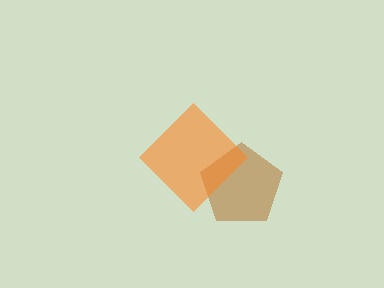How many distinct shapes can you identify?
There are 2 distinct shapes: a brown pentagon, an orange diamond.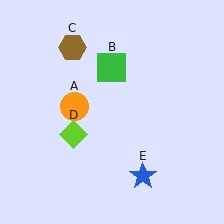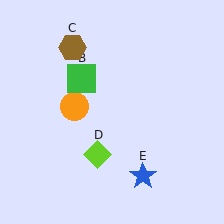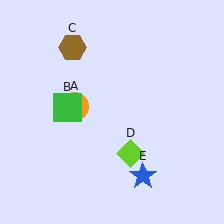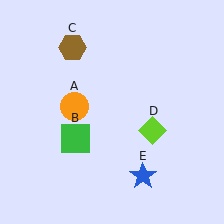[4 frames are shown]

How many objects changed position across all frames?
2 objects changed position: green square (object B), lime diamond (object D).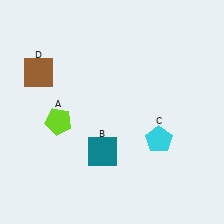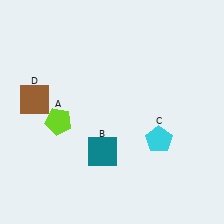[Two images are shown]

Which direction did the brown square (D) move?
The brown square (D) moved down.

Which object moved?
The brown square (D) moved down.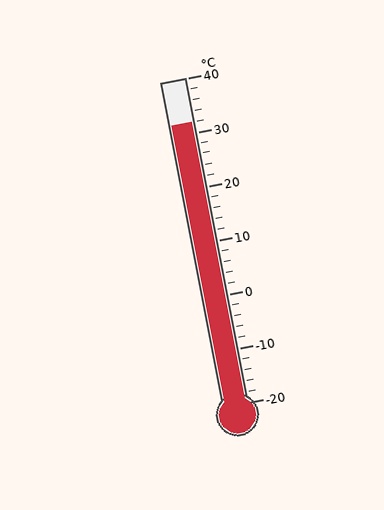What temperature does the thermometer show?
The thermometer shows approximately 32°C.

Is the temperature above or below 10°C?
The temperature is above 10°C.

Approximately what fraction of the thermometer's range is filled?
The thermometer is filled to approximately 85% of its range.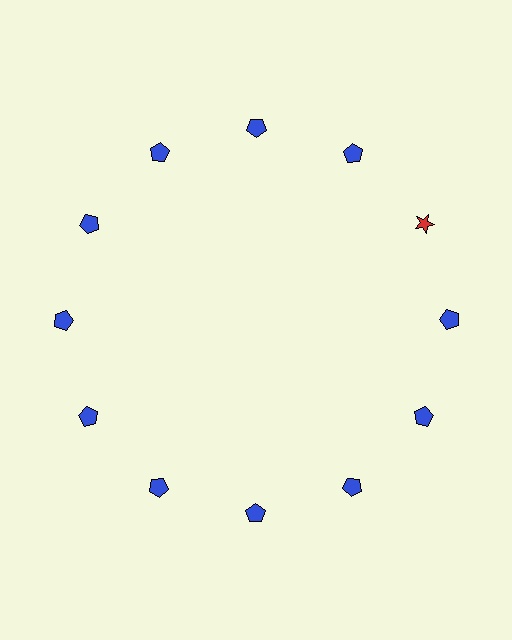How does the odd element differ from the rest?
It differs in both color (red instead of blue) and shape (star instead of pentagon).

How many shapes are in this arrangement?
There are 12 shapes arranged in a ring pattern.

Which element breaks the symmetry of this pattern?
The red star at roughly the 2 o'clock position breaks the symmetry. All other shapes are blue pentagons.